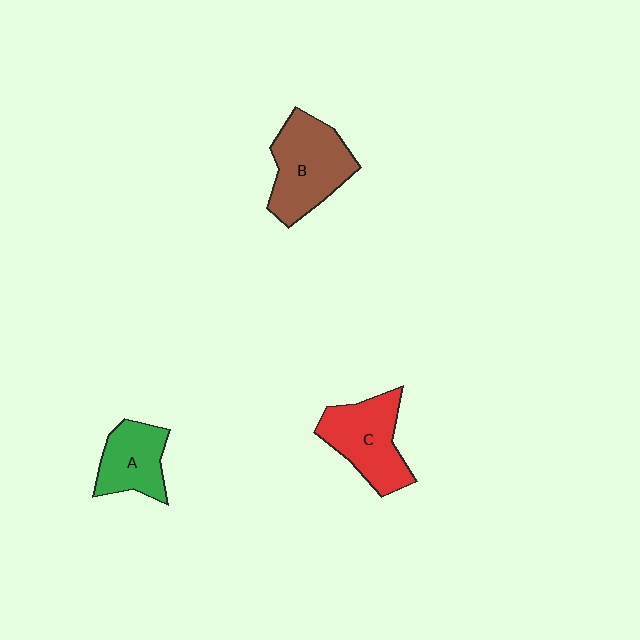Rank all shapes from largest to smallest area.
From largest to smallest: B (brown), C (red), A (green).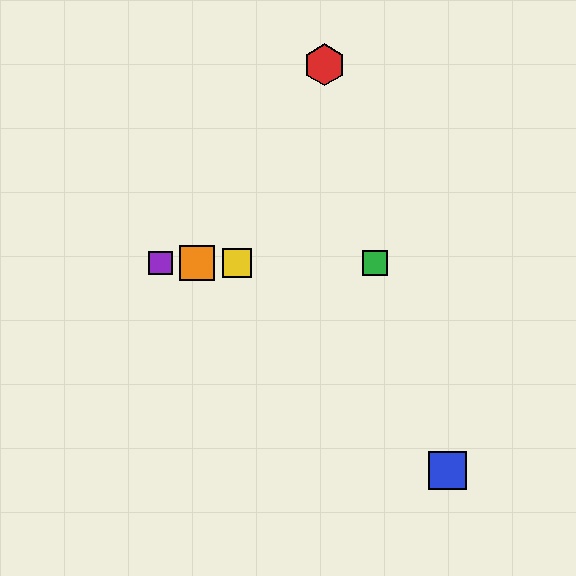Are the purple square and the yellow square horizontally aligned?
Yes, both are at y≈263.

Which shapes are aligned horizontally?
The green square, the yellow square, the purple square, the orange square are aligned horizontally.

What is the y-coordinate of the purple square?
The purple square is at y≈263.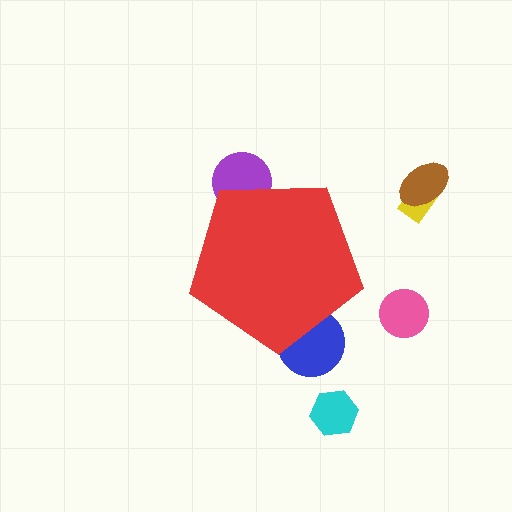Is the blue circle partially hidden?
Yes, the blue circle is partially hidden behind the red pentagon.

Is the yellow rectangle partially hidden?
No, the yellow rectangle is fully visible.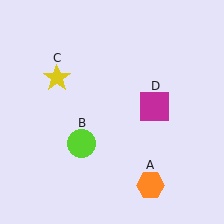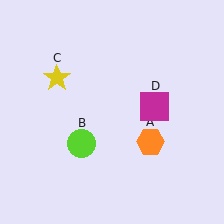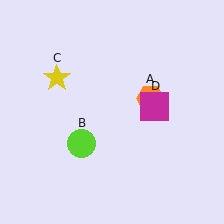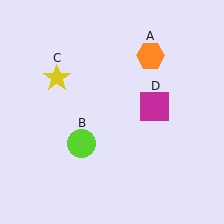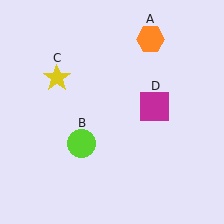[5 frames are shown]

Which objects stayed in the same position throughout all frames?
Lime circle (object B) and yellow star (object C) and magenta square (object D) remained stationary.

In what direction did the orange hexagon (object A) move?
The orange hexagon (object A) moved up.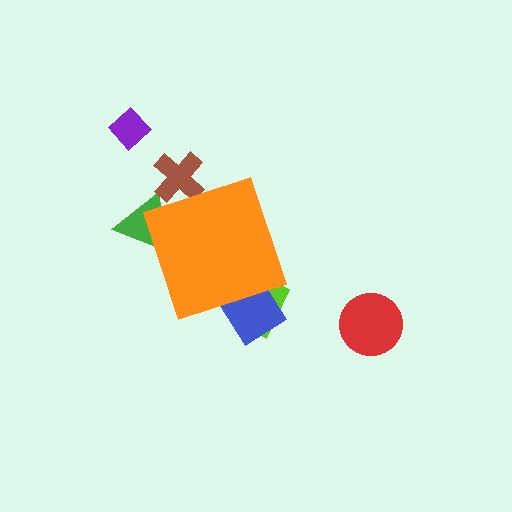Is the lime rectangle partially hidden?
Yes, the lime rectangle is partially hidden behind the orange diamond.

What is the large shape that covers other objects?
An orange diamond.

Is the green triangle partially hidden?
Yes, the green triangle is partially hidden behind the orange diamond.